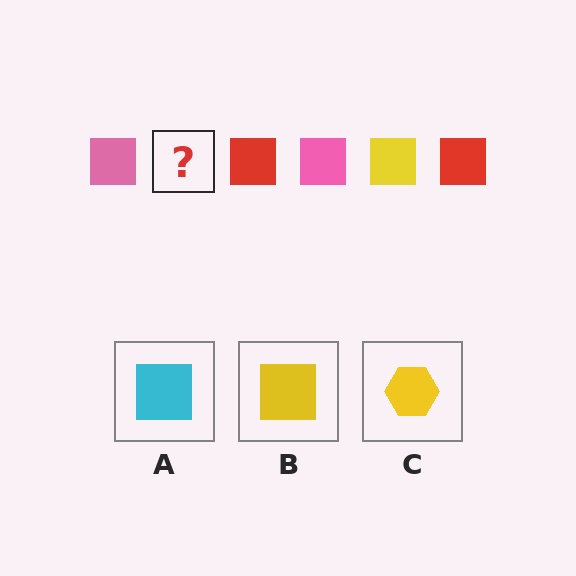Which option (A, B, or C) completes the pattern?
B.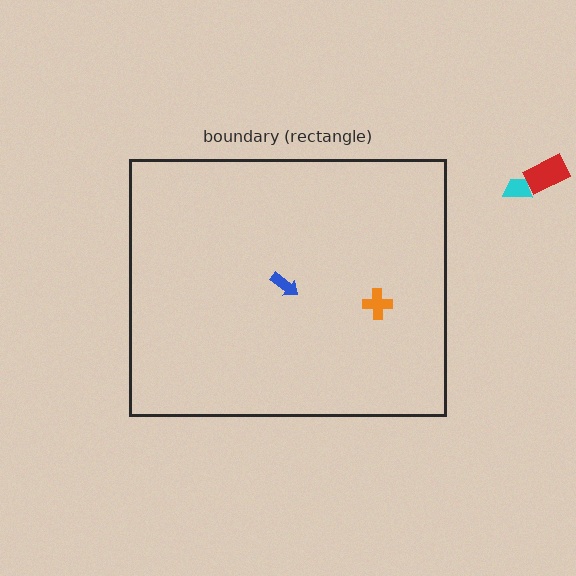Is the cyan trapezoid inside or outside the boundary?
Outside.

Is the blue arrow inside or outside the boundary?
Inside.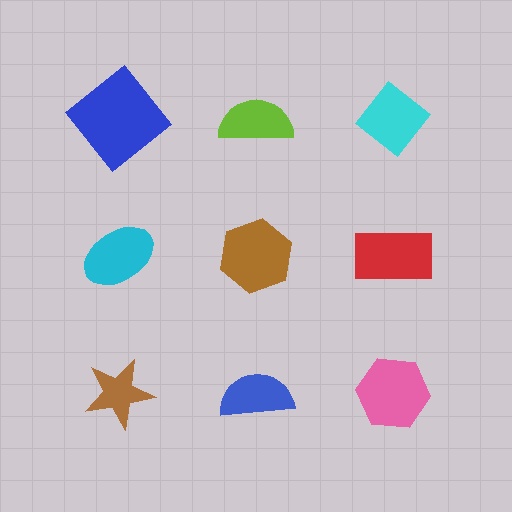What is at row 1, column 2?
A lime semicircle.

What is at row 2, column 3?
A red rectangle.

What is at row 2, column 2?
A brown hexagon.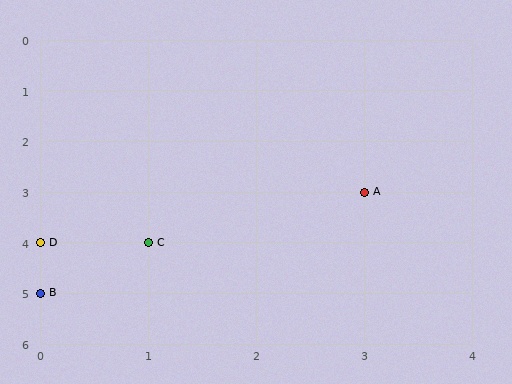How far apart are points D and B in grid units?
Points D and B are 1 row apart.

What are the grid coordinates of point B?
Point B is at grid coordinates (0, 5).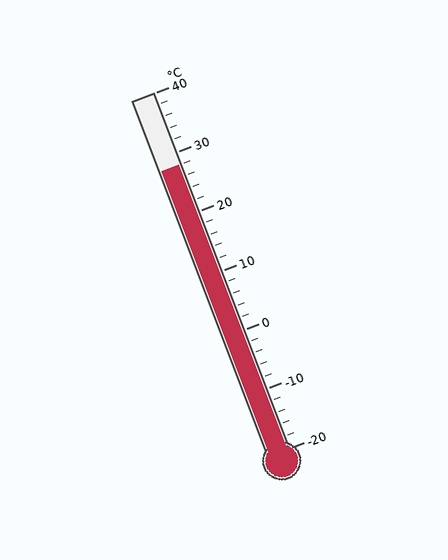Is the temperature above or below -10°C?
The temperature is above -10°C.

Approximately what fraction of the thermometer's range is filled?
The thermometer is filled to approximately 80% of its range.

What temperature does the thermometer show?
The thermometer shows approximately 28°C.